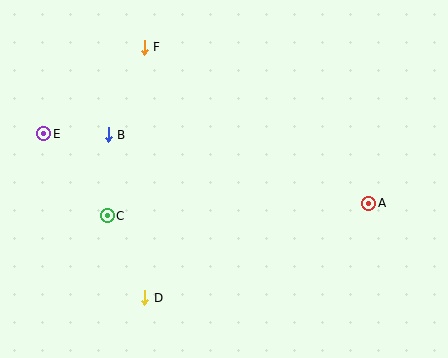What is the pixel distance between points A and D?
The distance between A and D is 243 pixels.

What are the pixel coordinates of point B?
Point B is at (108, 135).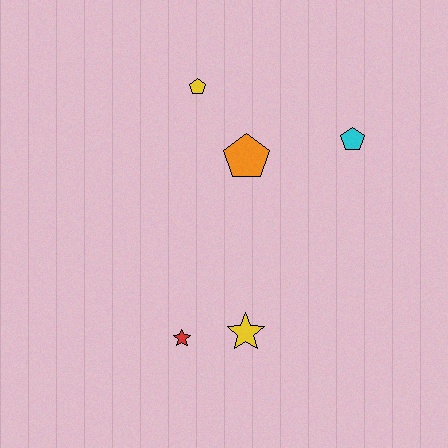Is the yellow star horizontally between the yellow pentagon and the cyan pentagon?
Yes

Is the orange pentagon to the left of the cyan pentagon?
Yes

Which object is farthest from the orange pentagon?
The red star is farthest from the orange pentagon.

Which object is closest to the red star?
The yellow star is closest to the red star.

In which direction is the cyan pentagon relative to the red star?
The cyan pentagon is above the red star.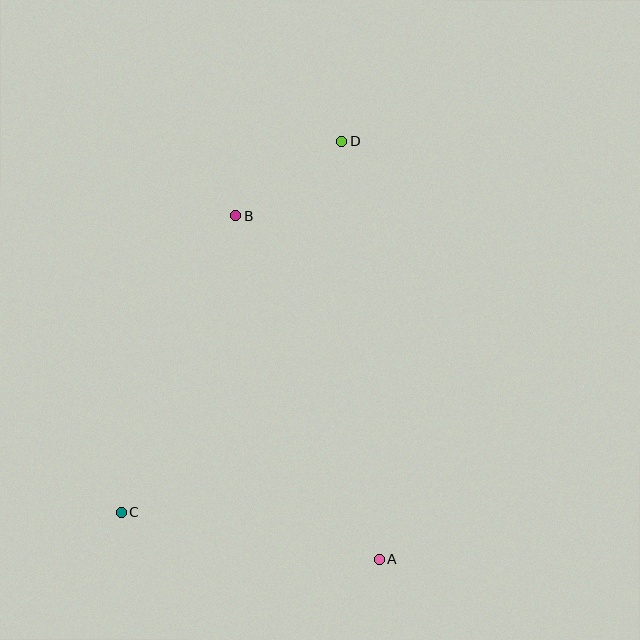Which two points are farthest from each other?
Points C and D are farthest from each other.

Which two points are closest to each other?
Points B and D are closest to each other.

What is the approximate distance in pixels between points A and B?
The distance between A and B is approximately 373 pixels.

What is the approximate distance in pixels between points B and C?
The distance between B and C is approximately 318 pixels.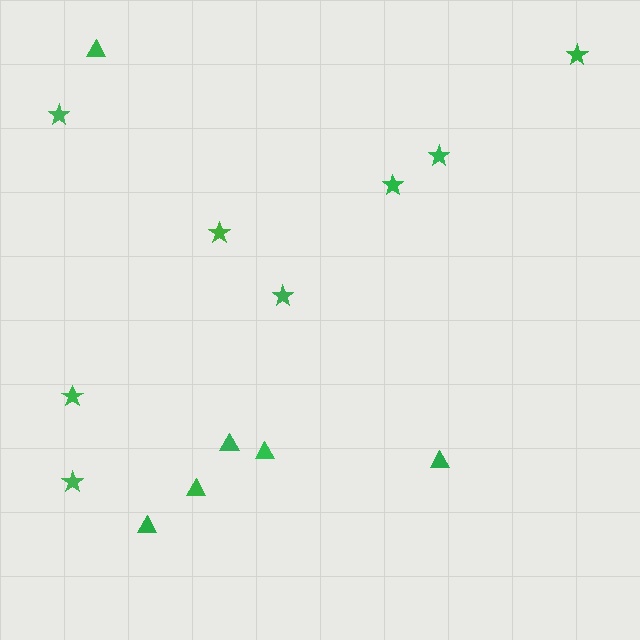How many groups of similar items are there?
There are 2 groups: one group of triangles (6) and one group of stars (8).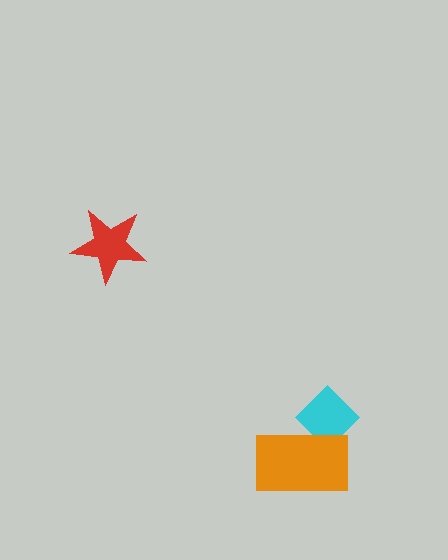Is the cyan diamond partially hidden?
Yes, it is partially covered by another shape.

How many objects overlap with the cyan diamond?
1 object overlaps with the cyan diamond.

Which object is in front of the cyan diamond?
The orange rectangle is in front of the cyan diamond.